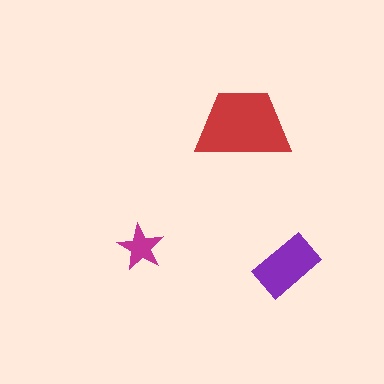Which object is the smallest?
The magenta star.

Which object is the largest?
The red trapezoid.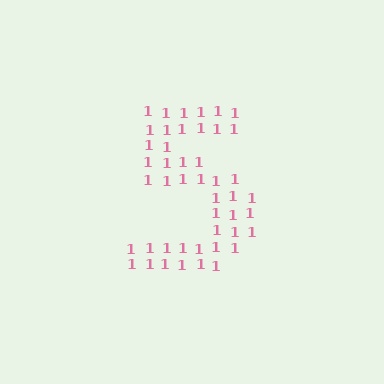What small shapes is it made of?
It is made of small digit 1's.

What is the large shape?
The large shape is the digit 5.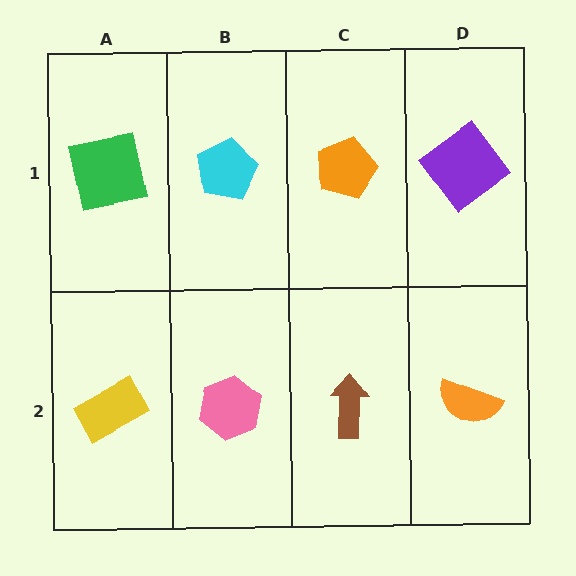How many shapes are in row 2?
4 shapes.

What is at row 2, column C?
A brown arrow.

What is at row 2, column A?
A yellow rectangle.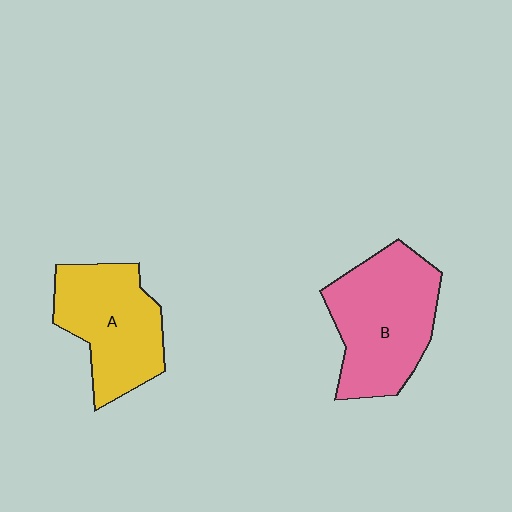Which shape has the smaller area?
Shape A (yellow).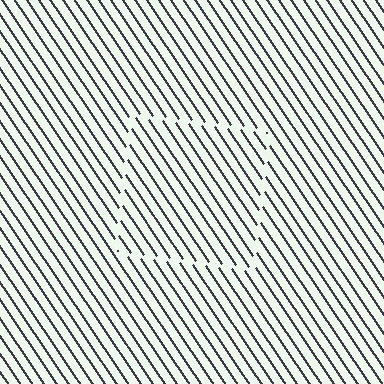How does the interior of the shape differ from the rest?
The interior of the shape contains the same grating, shifted by half a period — the contour is defined by the phase discontinuity where line-ends from the inner and outer gratings abut.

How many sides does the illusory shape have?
4 sides — the line-ends trace a square.